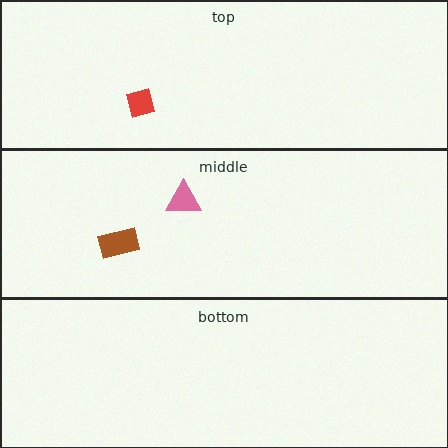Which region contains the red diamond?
The top region.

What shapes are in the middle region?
The brown rectangle, the pink triangle.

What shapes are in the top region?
The red diamond.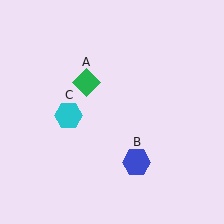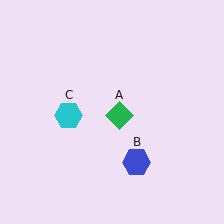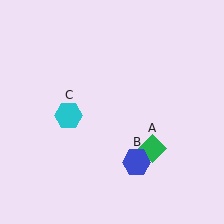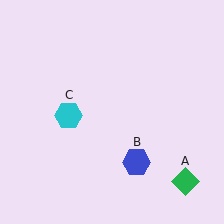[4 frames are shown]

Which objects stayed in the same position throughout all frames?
Blue hexagon (object B) and cyan hexagon (object C) remained stationary.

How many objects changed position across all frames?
1 object changed position: green diamond (object A).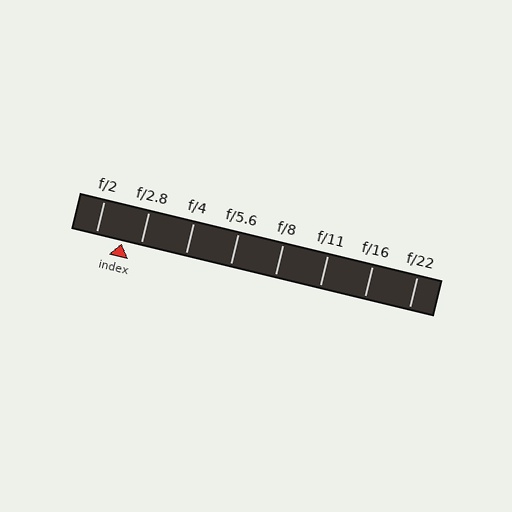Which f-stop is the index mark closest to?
The index mark is closest to f/2.8.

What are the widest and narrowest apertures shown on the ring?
The widest aperture shown is f/2 and the narrowest is f/22.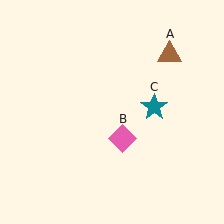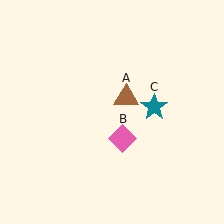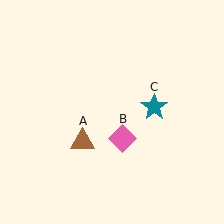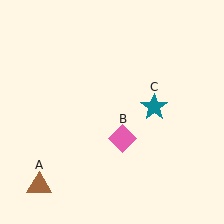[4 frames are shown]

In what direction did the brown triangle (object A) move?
The brown triangle (object A) moved down and to the left.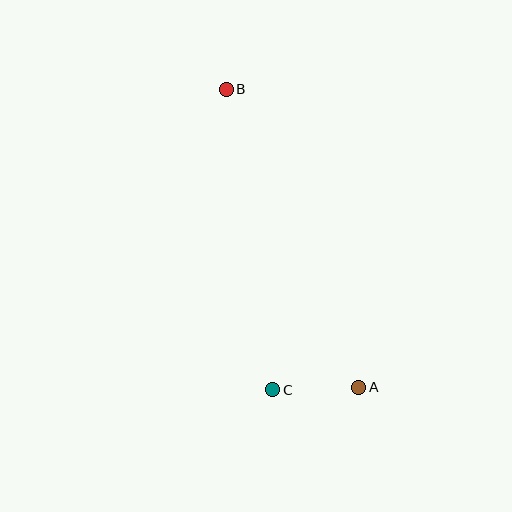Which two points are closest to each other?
Points A and C are closest to each other.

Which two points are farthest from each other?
Points A and B are farthest from each other.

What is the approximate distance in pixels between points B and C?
The distance between B and C is approximately 304 pixels.